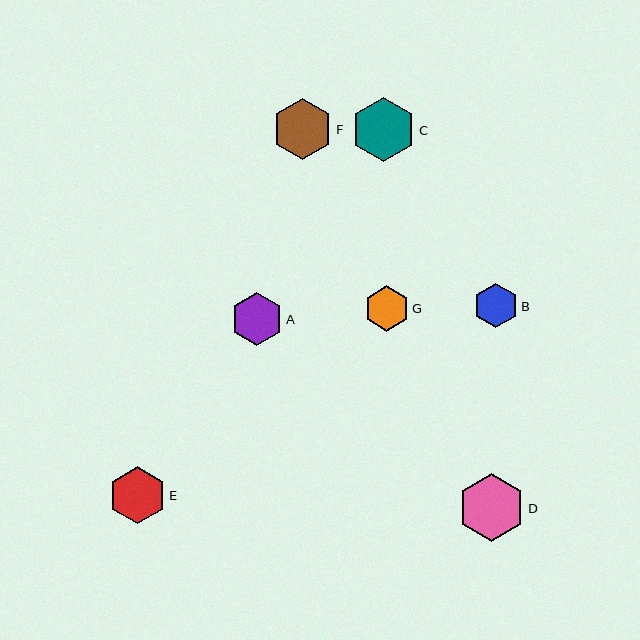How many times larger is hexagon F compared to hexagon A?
Hexagon F is approximately 1.1 times the size of hexagon A.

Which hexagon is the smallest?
Hexagon B is the smallest with a size of approximately 44 pixels.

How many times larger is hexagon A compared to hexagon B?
Hexagon A is approximately 1.2 times the size of hexagon B.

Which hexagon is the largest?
Hexagon D is the largest with a size of approximately 67 pixels.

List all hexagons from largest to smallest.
From largest to smallest: D, C, F, E, A, G, B.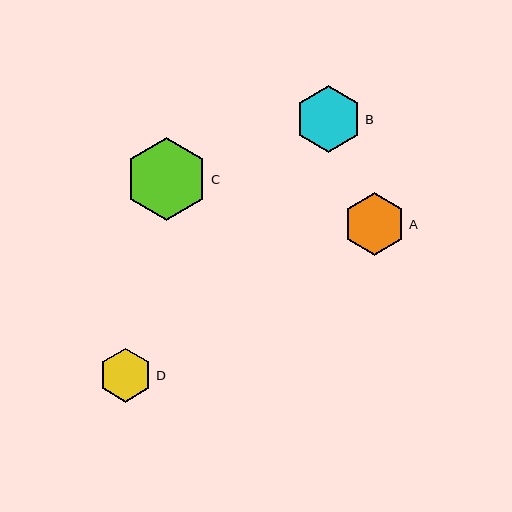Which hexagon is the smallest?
Hexagon D is the smallest with a size of approximately 54 pixels.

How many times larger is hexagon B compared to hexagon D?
Hexagon B is approximately 1.2 times the size of hexagon D.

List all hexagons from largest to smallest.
From largest to smallest: C, B, A, D.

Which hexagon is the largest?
Hexagon C is the largest with a size of approximately 83 pixels.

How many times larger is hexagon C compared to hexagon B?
Hexagon C is approximately 1.2 times the size of hexagon B.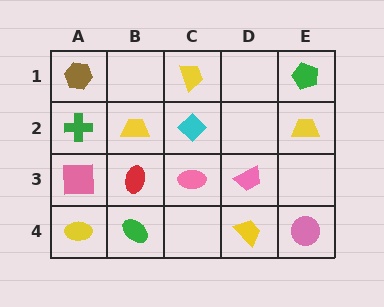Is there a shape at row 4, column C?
No, that cell is empty.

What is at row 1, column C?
A yellow trapezoid.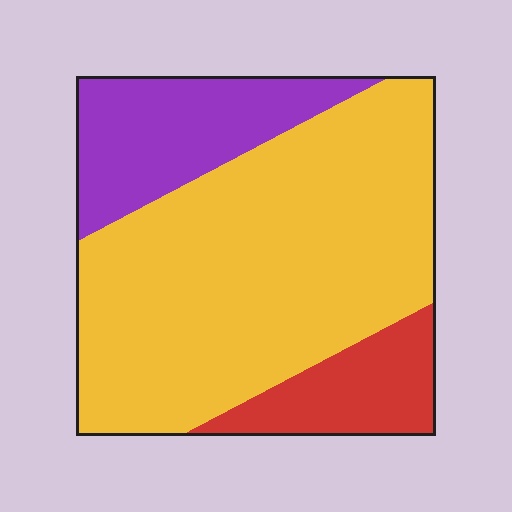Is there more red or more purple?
Purple.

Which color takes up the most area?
Yellow, at roughly 65%.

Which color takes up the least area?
Red, at roughly 15%.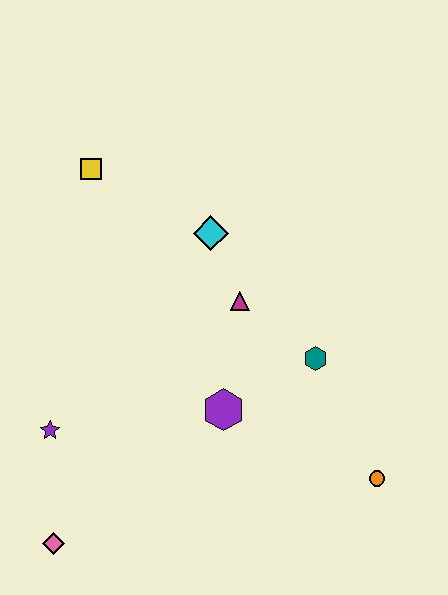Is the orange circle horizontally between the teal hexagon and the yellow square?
No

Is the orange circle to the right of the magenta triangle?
Yes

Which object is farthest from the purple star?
The orange circle is farthest from the purple star.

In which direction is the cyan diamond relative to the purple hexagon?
The cyan diamond is above the purple hexagon.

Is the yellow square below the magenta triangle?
No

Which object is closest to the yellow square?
The cyan diamond is closest to the yellow square.